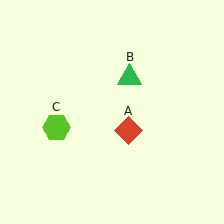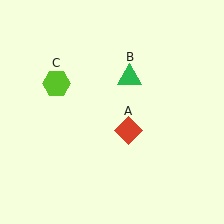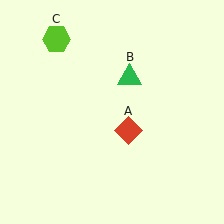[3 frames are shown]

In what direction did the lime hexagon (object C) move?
The lime hexagon (object C) moved up.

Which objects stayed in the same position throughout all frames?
Red diamond (object A) and green triangle (object B) remained stationary.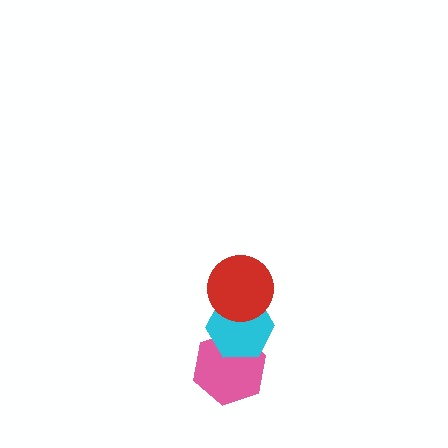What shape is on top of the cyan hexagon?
The red circle is on top of the cyan hexagon.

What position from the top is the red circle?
The red circle is 1st from the top.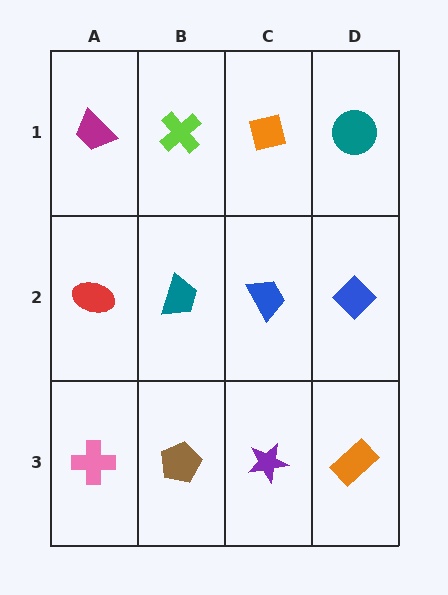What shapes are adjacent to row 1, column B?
A teal trapezoid (row 2, column B), a magenta trapezoid (row 1, column A), an orange square (row 1, column C).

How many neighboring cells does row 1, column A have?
2.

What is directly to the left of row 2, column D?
A blue trapezoid.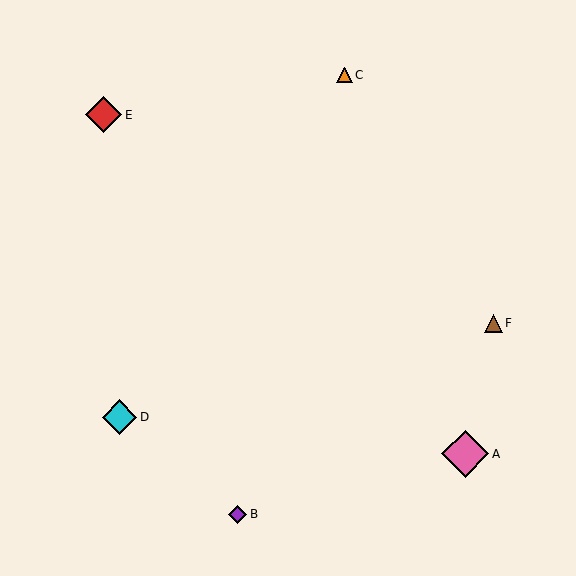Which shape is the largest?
The pink diamond (labeled A) is the largest.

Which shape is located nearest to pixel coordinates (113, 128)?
The red diamond (labeled E) at (103, 115) is nearest to that location.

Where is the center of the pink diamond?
The center of the pink diamond is at (465, 454).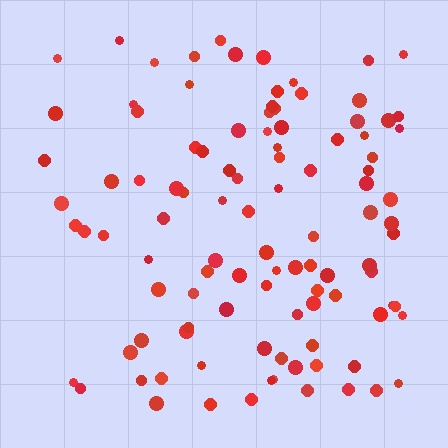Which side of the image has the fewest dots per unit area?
The left.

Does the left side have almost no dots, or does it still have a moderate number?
Still a moderate number, just noticeably fewer than the right.